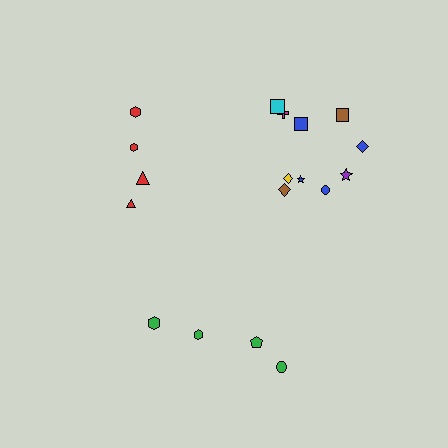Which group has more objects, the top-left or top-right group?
The top-right group.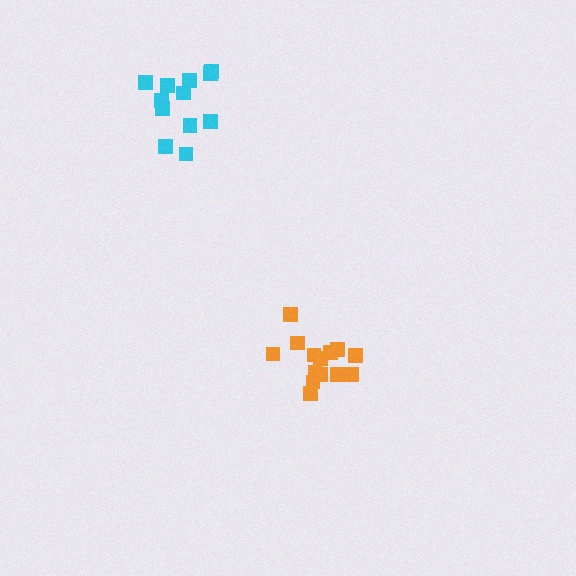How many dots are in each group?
Group 1: 12 dots, Group 2: 14 dots (26 total).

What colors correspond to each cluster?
The clusters are colored: cyan, orange.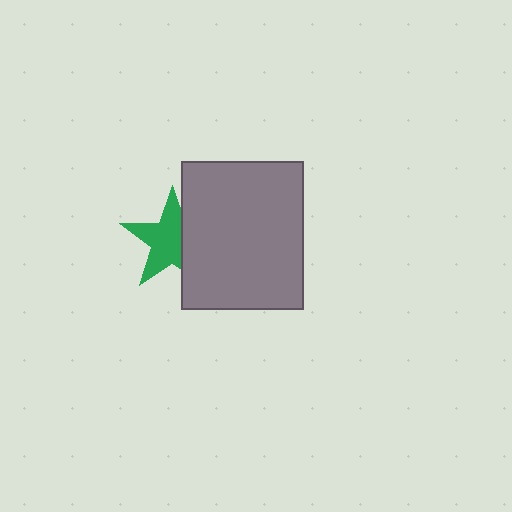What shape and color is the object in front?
The object in front is a gray rectangle.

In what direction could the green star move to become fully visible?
The green star could move left. That would shift it out from behind the gray rectangle entirely.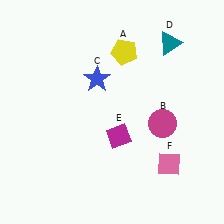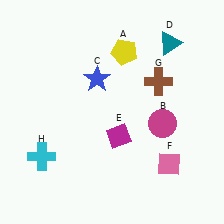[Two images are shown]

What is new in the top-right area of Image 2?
A brown cross (G) was added in the top-right area of Image 2.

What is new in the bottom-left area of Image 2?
A cyan cross (H) was added in the bottom-left area of Image 2.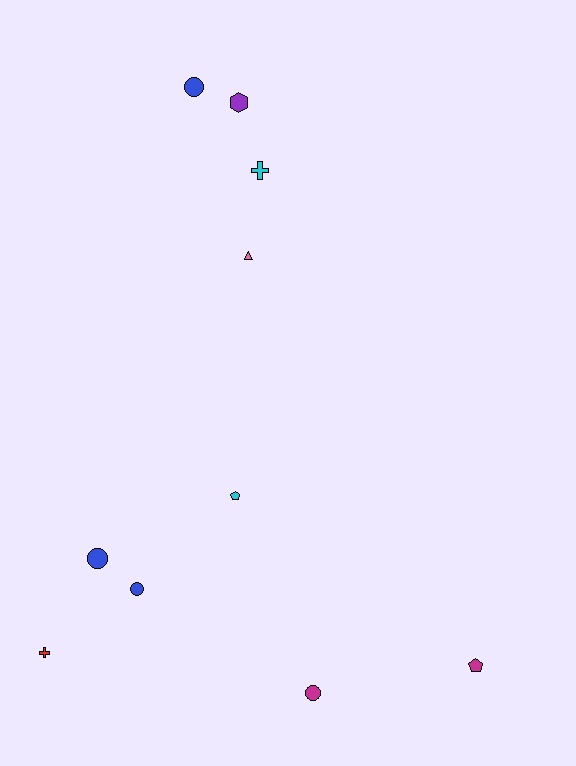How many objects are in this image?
There are 10 objects.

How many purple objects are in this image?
There is 1 purple object.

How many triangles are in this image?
There is 1 triangle.